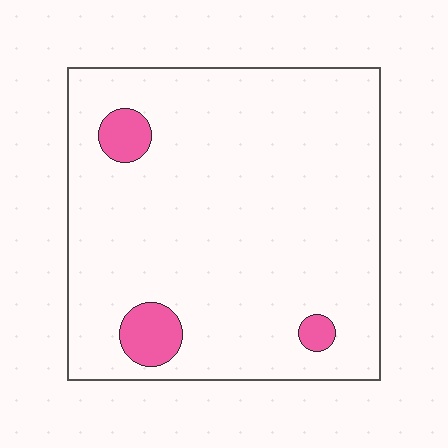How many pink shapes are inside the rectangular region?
3.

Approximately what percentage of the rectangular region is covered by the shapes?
Approximately 5%.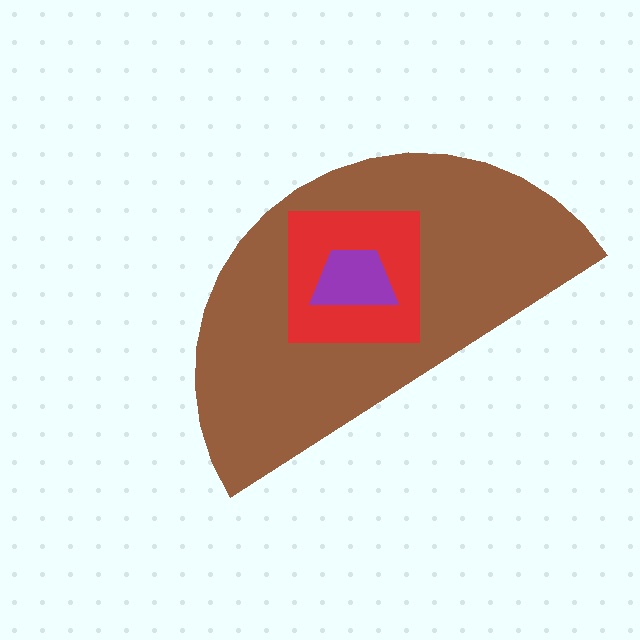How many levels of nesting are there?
3.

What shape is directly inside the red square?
The purple trapezoid.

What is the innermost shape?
The purple trapezoid.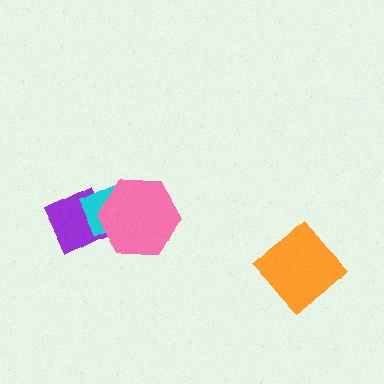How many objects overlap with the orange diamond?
0 objects overlap with the orange diamond.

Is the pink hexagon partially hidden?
No, no other shape covers it.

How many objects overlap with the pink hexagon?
2 objects overlap with the pink hexagon.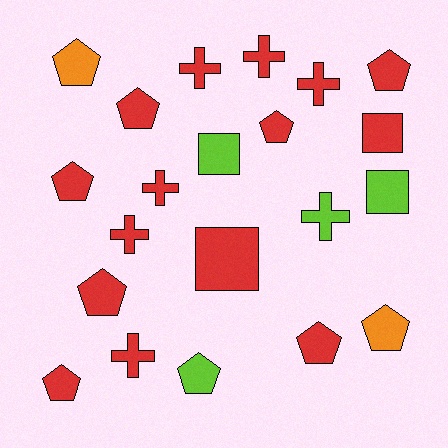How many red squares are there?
There are 2 red squares.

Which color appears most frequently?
Red, with 15 objects.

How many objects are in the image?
There are 21 objects.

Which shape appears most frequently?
Pentagon, with 10 objects.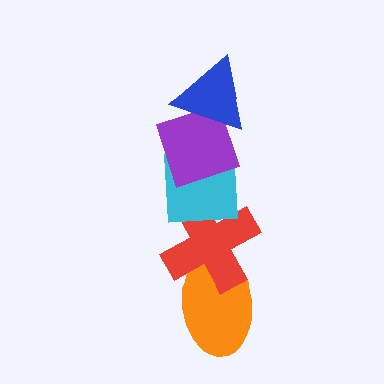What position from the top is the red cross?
The red cross is 4th from the top.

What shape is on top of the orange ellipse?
The red cross is on top of the orange ellipse.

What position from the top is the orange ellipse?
The orange ellipse is 5th from the top.